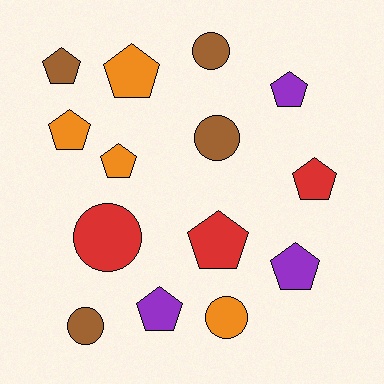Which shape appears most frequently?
Pentagon, with 9 objects.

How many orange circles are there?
There is 1 orange circle.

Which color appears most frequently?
Brown, with 4 objects.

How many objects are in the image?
There are 14 objects.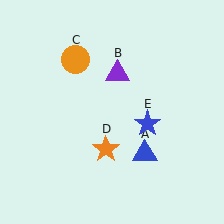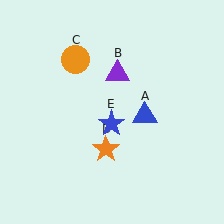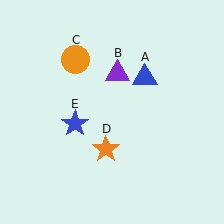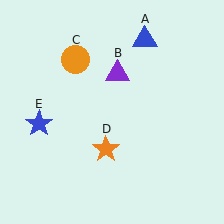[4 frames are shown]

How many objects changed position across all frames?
2 objects changed position: blue triangle (object A), blue star (object E).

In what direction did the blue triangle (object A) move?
The blue triangle (object A) moved up.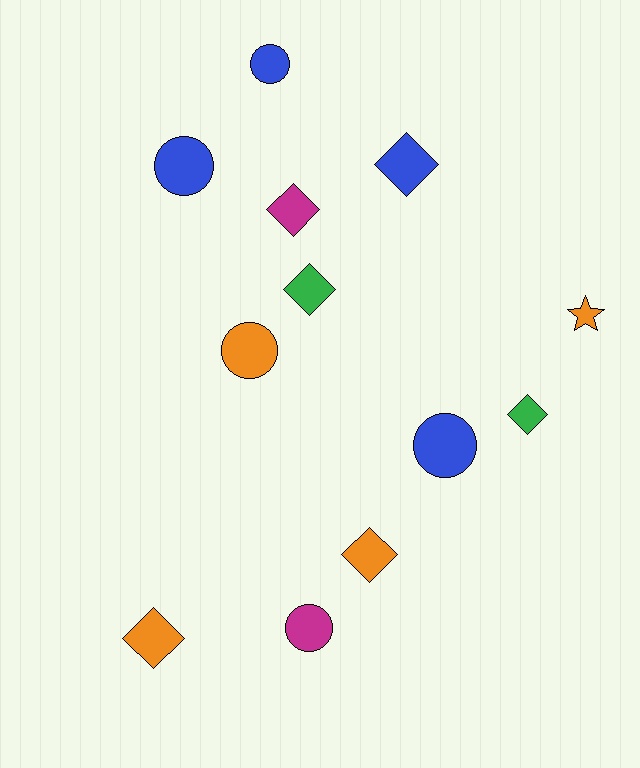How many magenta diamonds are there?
There is 1 magenta diamond.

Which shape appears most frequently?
Diamond, with 6 objects.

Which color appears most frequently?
Blue, with 4 objects.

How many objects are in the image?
There are 12 objects.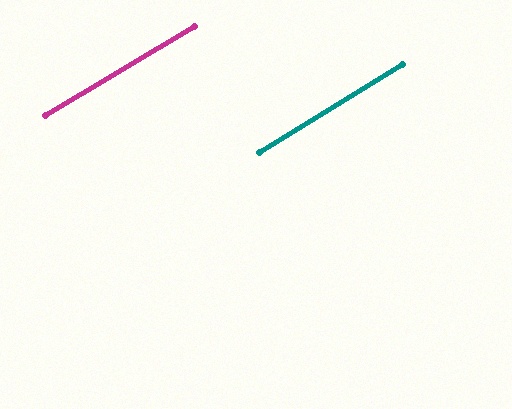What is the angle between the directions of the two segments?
Approximately 1 degree.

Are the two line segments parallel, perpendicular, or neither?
Parallel — their directions differ by only 0.7°.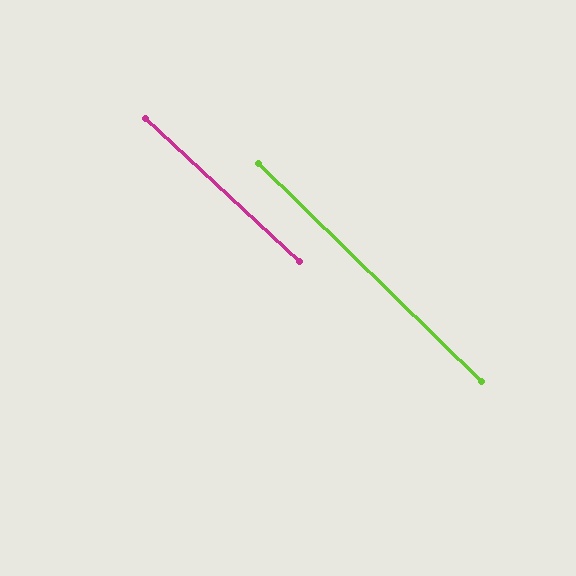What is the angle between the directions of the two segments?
Approximately 1 degree.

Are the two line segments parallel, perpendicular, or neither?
Parallel — their directions differ by only 1.4°.